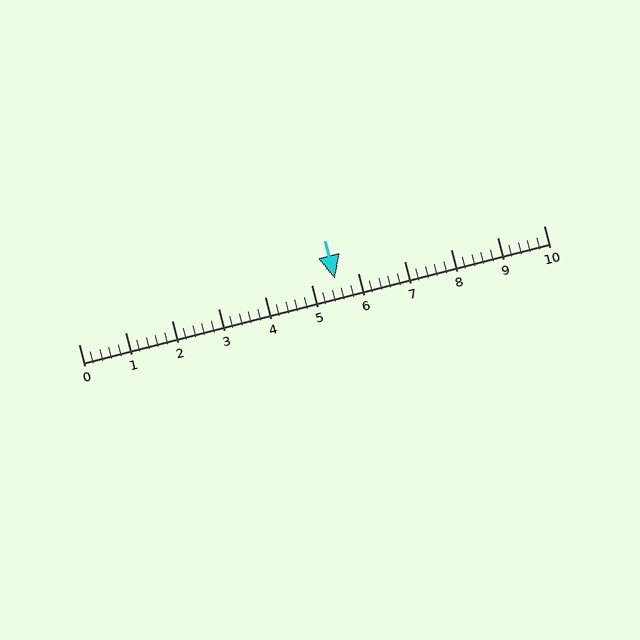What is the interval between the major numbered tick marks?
The major tick marks are spaced 1 units apart.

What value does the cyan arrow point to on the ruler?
The cyan arrow points to approximately 5.5.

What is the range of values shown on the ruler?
The ruler shows values from 0 to 10.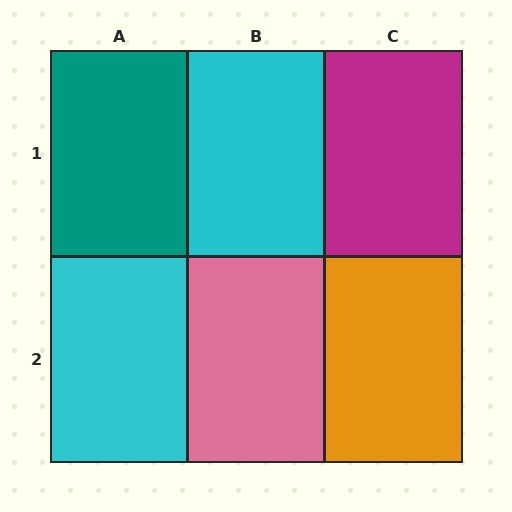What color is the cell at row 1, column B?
Cyan.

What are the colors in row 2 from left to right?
Cyan, pink, orange.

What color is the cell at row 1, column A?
Teal.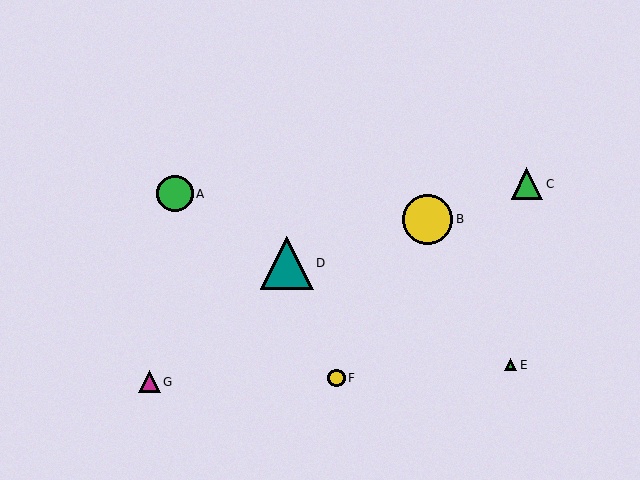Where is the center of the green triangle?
The center of the green triangle is at (527, 184).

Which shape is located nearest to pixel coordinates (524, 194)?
The green triangle (labeled C) at (527, 184) is nearest to that location.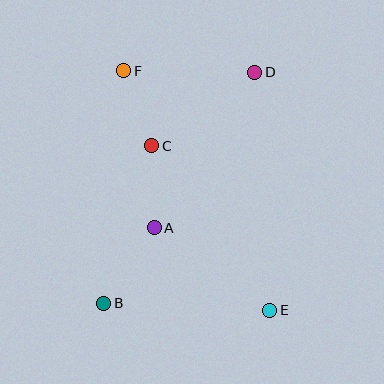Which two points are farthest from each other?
Points E and F are farthest from each other.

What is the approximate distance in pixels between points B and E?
The distance between B and E is approximately 166 pixels.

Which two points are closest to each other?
Points C and F are closest to each other.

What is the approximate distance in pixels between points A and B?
The distance between A and B is approximately 90 pixels.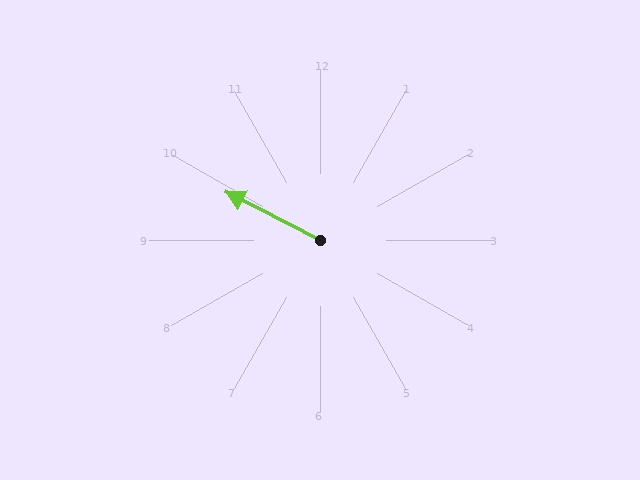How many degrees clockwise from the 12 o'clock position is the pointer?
Approximately 297 degrees.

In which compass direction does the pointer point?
Northwest.